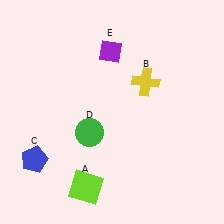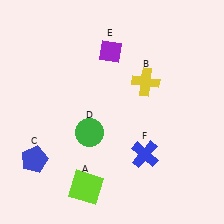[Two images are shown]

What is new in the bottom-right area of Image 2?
A blue cross (F) was added in the bottom-right area of Image 2.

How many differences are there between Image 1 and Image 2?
There is 1 difference between the two images.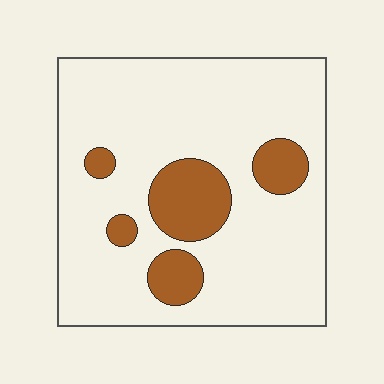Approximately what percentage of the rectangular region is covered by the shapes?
Approximately 15%.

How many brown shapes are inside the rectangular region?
5.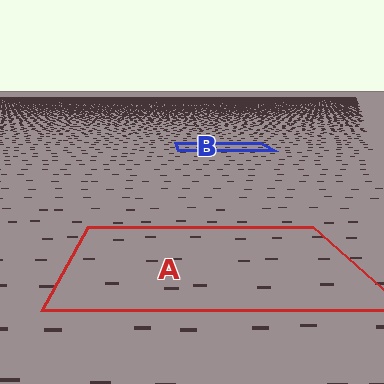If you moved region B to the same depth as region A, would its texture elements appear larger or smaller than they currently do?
They would appear larger. At a closer depth, the same texture elements are projected at a bigger on-screen size.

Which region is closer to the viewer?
Region A is closer. The texture elements there are larger and more spread out.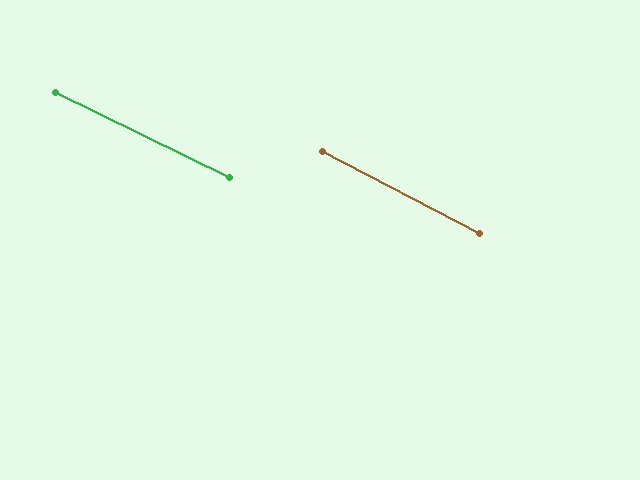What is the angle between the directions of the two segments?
Approximately 2 degrees.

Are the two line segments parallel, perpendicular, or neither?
Parallel — their directions differ by only 1.7°.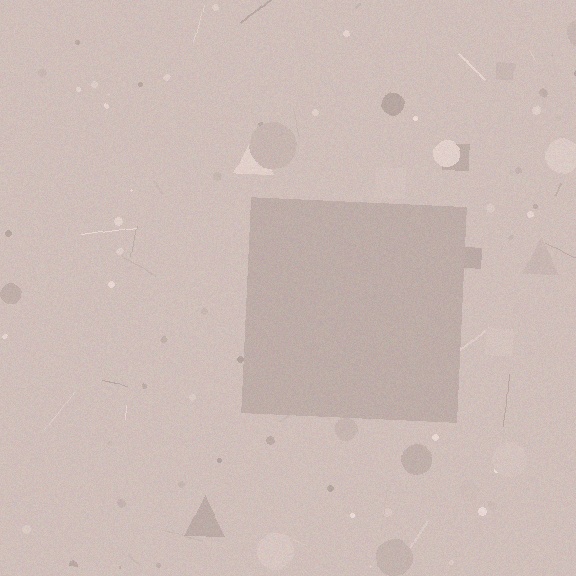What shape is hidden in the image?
A square is hidden in the image.